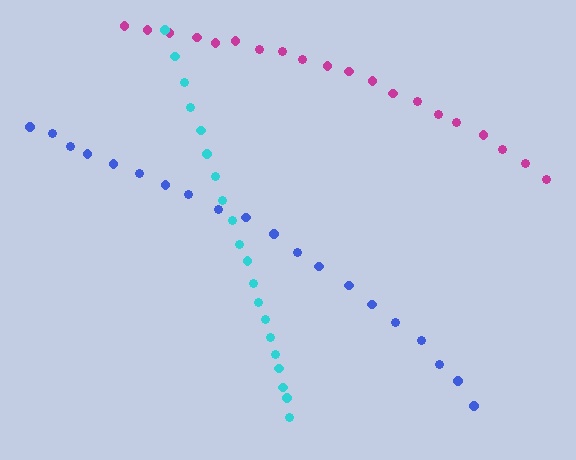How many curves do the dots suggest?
There are 3 distinct paths.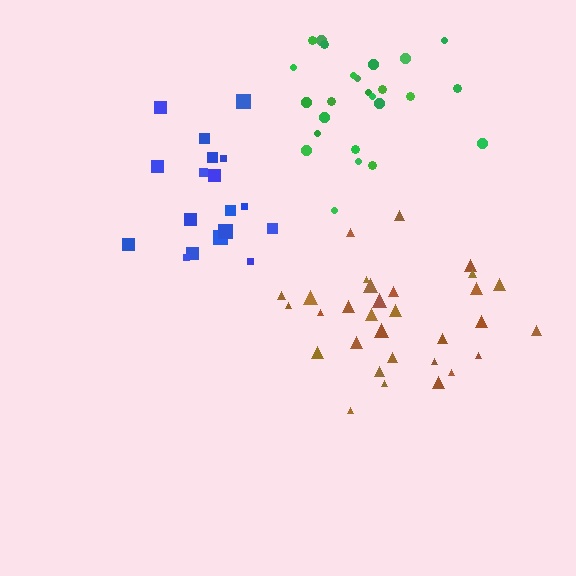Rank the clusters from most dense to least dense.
brown, green, blue.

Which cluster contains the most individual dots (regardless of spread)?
Brown (31).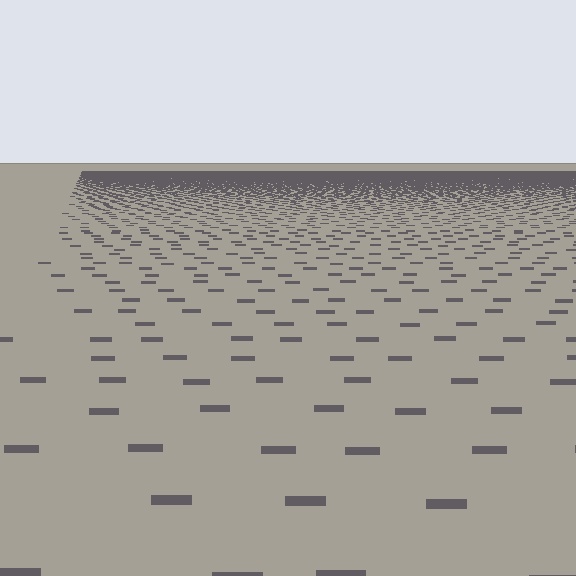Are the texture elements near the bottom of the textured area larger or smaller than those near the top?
Larger. Near the bottom, elements are closer to the viewer and appear at a bigger on-screen size.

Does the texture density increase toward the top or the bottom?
Density increases toward the top.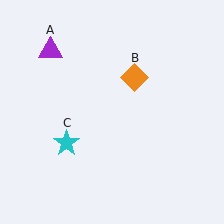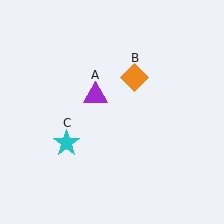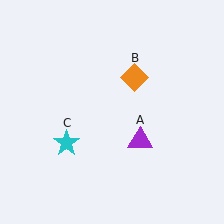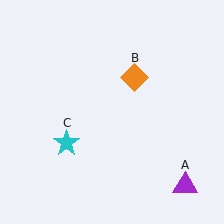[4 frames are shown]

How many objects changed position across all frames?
1 object changed position: purple triangle (object A).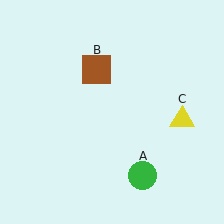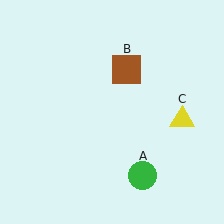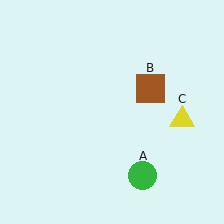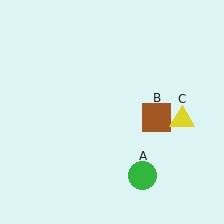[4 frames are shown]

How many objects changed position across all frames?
1 object changed position: brown square (object B).